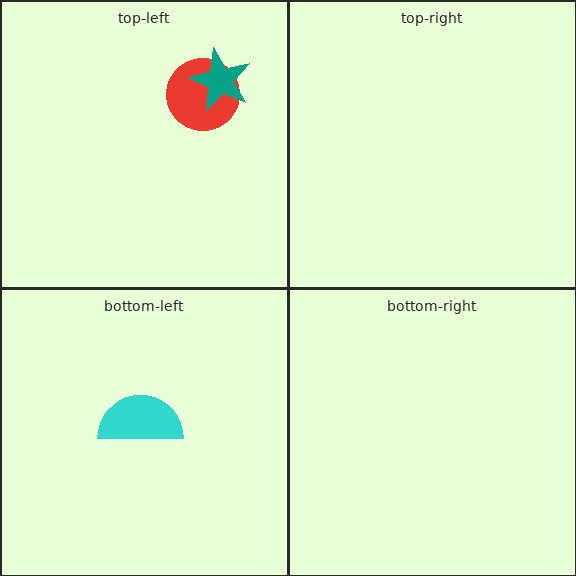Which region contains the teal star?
The top-left region.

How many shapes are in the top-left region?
2.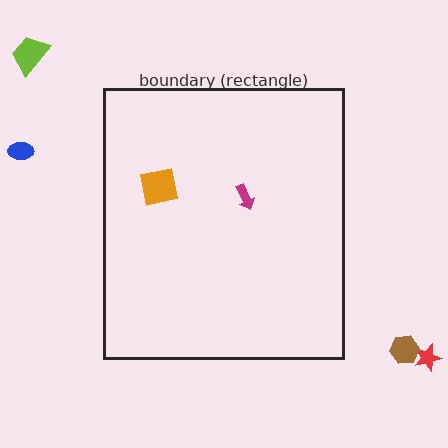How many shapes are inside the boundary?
2 inside, 4 outside.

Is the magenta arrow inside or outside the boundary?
Inside.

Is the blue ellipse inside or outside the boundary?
Outside.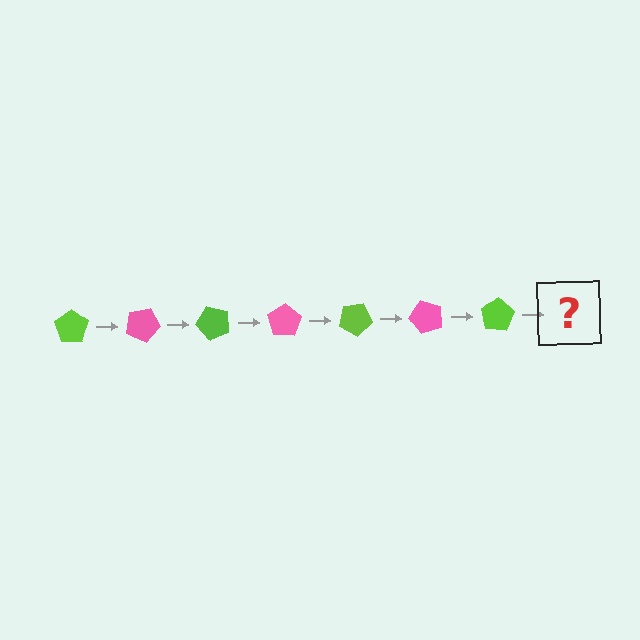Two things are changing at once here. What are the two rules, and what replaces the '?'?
The two rules are that it rotates 25 degrees each step and the color cycles through lime and pink. The '?' should be a pink pentagon, rotated 175 degrees from the start.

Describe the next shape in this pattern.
It should be a pink pentagon, rotated 175 degrees from the start.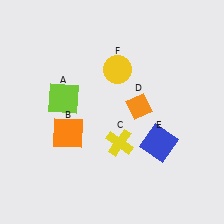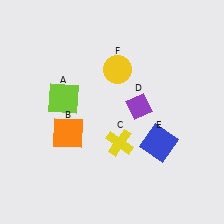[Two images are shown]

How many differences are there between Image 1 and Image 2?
There is 1 difference between the two images.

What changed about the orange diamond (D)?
In Image 1, D is orange. In Image 2, it changed to purple.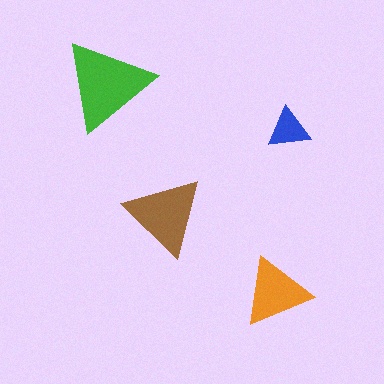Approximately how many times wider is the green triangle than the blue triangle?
About 2 times wider.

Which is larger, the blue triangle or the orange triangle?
The orange one.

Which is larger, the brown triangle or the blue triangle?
The brown one.